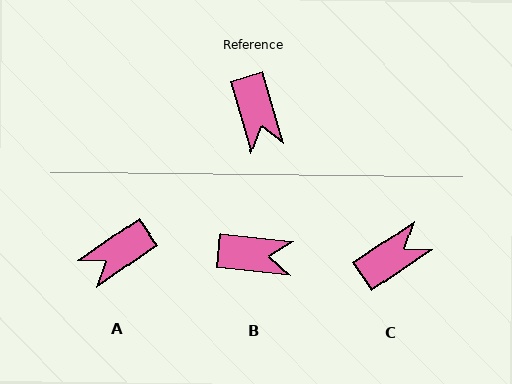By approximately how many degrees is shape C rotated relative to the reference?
Approximately 107 degrees counter-clockwise.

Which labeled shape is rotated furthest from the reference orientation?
C, about 107 degrees away.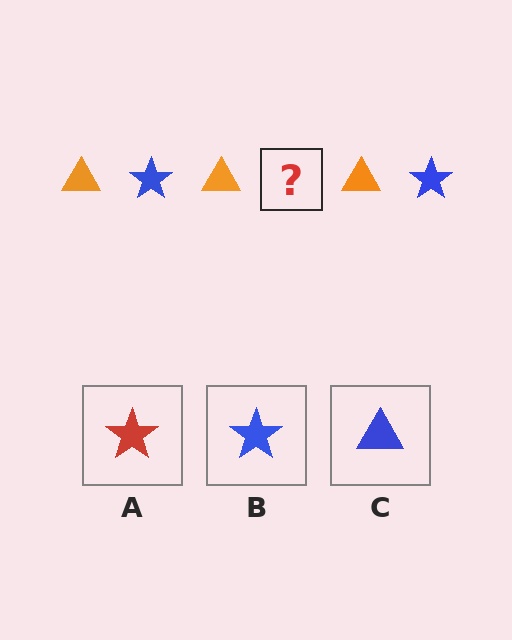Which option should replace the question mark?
Option B.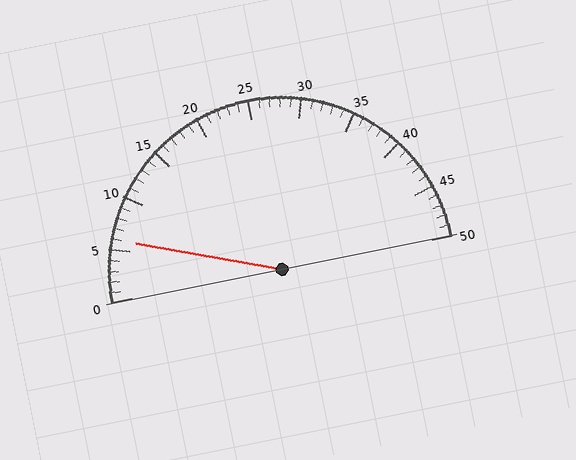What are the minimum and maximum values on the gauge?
The gauge ranges from 0 to 50.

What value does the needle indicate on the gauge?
The needle indicates approximately 6.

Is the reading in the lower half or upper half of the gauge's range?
The reading is in the lower half of the range (0 to 50).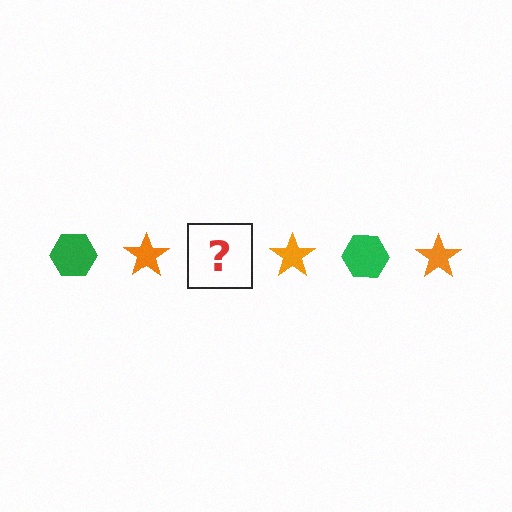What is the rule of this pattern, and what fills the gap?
The rule is that the pattern alternates between green hexagon and orange star. The gap should be filled with a green hexagon.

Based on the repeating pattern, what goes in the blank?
The blank should be a green hexagon.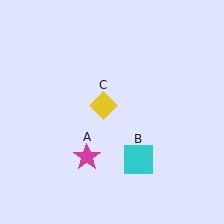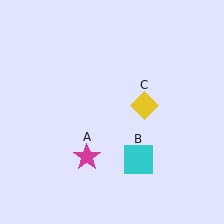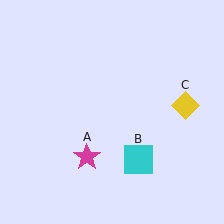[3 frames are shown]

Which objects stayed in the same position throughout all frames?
Magenta star (object A) and cyan square (object B) remained stationary.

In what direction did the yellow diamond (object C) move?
The yellow diamond (object C) moved right.